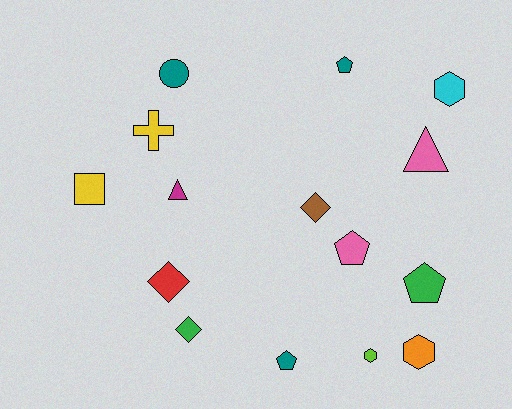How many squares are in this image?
There is 1 square.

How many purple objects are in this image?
There are no purple objects.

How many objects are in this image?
There are 15 objects.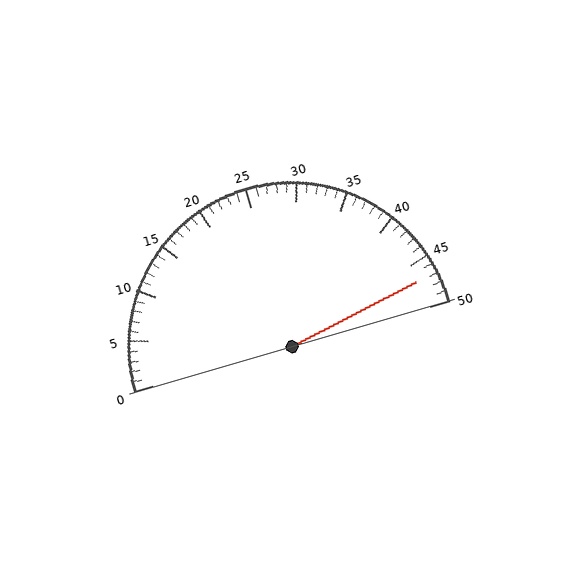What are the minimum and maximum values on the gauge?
The gauge ranges from 0 to 50.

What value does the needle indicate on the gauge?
The needle indicates approximately 47.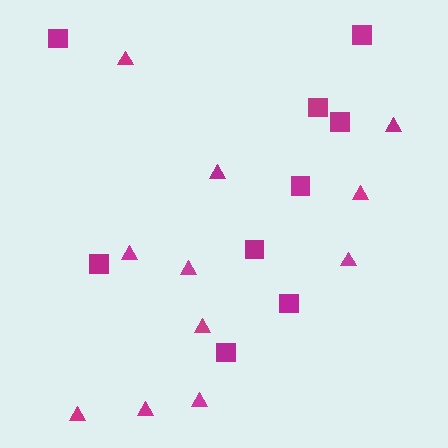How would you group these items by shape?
There are 2 groups: one group of triangles (11) and one group of squares (9).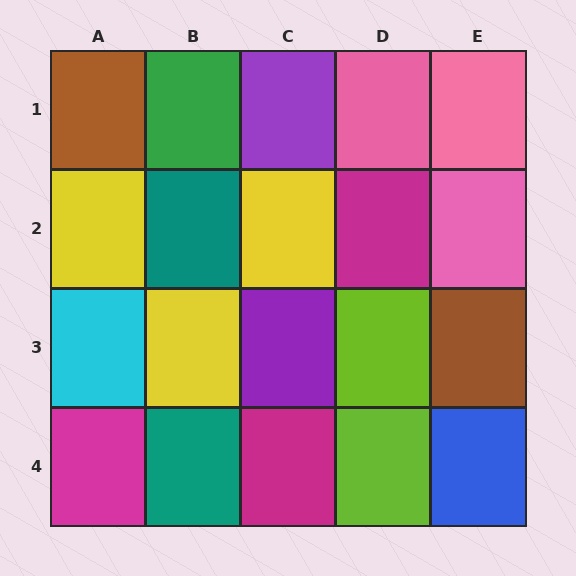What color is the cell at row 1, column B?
Green.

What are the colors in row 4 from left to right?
Magenta, teal, magenta, lime, blue.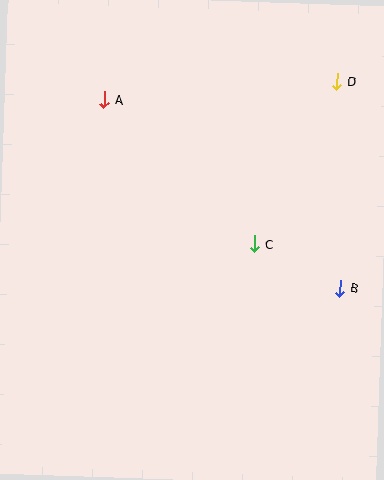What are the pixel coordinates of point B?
Point B is at (340, 288).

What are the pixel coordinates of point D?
Point D is at (337, 81).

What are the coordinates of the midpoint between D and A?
The midpoint between D and A is at (221, 91).